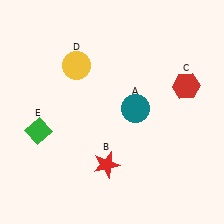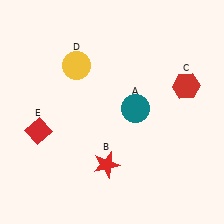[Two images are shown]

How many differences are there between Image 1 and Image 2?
There is 1 difference between the two images.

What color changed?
The diamond (E) changed from green in Image 1 to red in Image 2.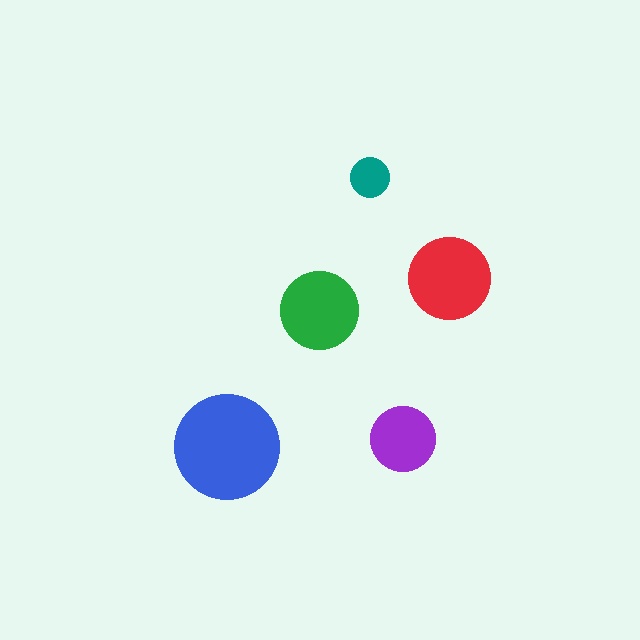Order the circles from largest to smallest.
the blue one, the red one, the green one, the purple one, the teal one.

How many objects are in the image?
There are 5 objects in the image.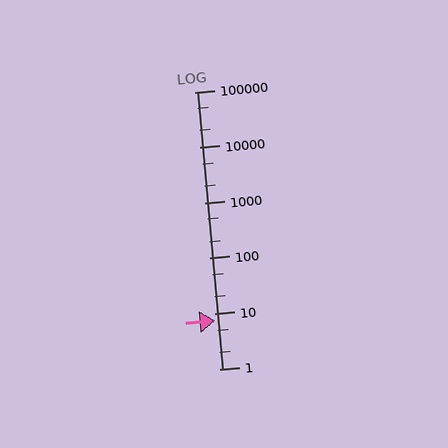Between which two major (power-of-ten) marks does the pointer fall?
The pointer is between 1 and 10.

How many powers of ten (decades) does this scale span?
The scale spans 5 decades, from 1 to 100000.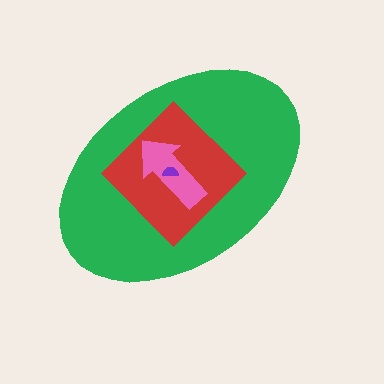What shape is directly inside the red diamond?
The pink arrow.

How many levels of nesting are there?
4.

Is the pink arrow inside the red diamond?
Yes.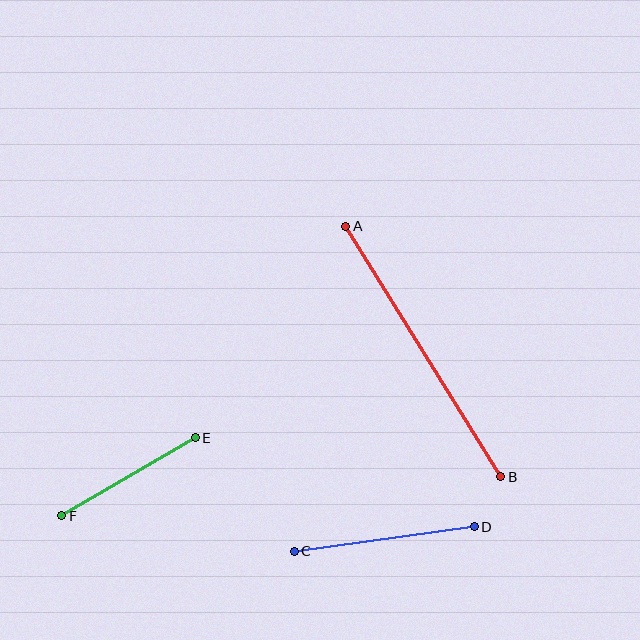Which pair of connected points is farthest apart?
Points A and B are farthest apart.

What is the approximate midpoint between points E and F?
The midpoint is at approximately (129, 477) pixels.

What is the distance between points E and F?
The distance is approximately 155 pixels.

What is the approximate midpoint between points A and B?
The midpoint is at approximately (423, 352) pixels.